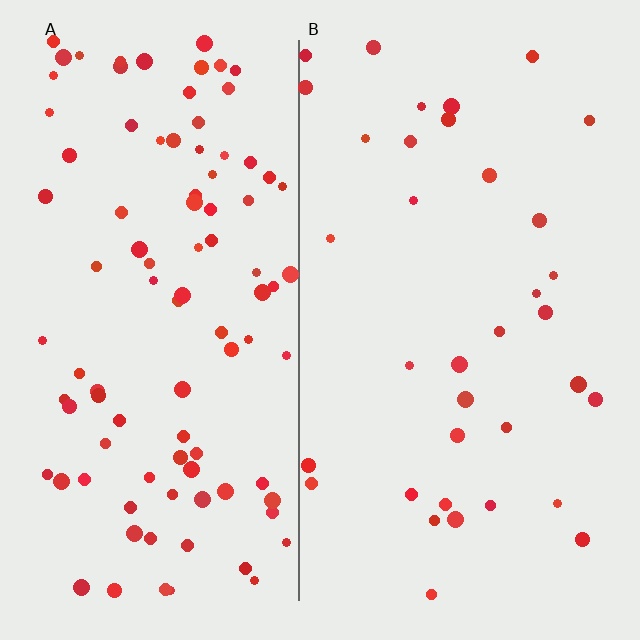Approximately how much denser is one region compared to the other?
Approximately 2.7× — region A over region B.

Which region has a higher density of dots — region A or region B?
A (the left).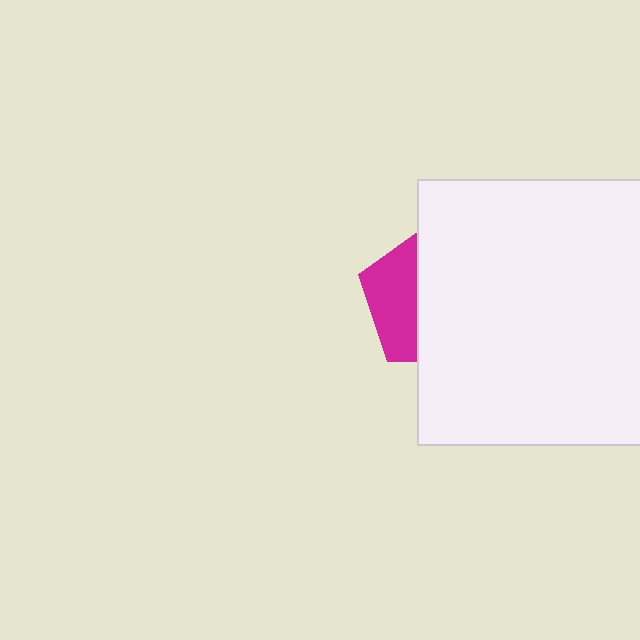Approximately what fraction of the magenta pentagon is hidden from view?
Roughly 64% of the magenta pentagon is hidden behind the white square.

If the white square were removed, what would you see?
You would see the complete magenta pentagon.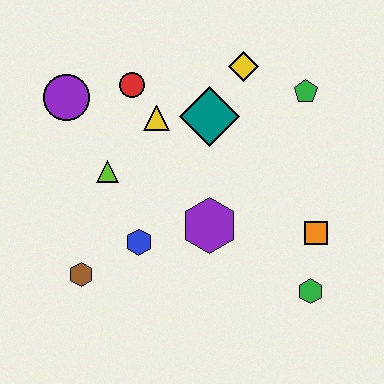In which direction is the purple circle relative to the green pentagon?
The purple circle is to the left of the green pentagon.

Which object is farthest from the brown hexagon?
The green pentagon is farthest from the brown hexagon.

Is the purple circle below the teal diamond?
No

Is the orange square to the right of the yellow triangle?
Yes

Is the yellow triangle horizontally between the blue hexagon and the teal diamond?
Yes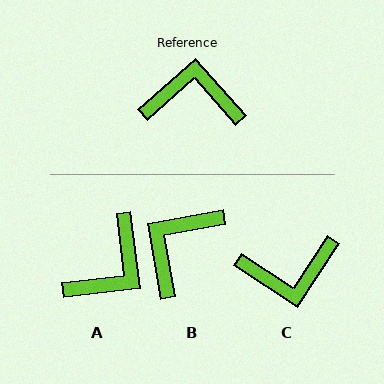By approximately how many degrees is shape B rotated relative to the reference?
Approximately 58 degrees counter-clockwise.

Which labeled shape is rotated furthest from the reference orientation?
C, about 165 degrees away.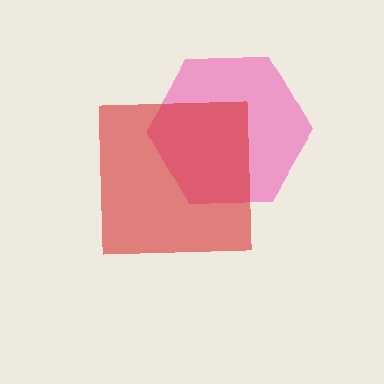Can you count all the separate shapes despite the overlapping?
Yes, there are 2 separate shapes.